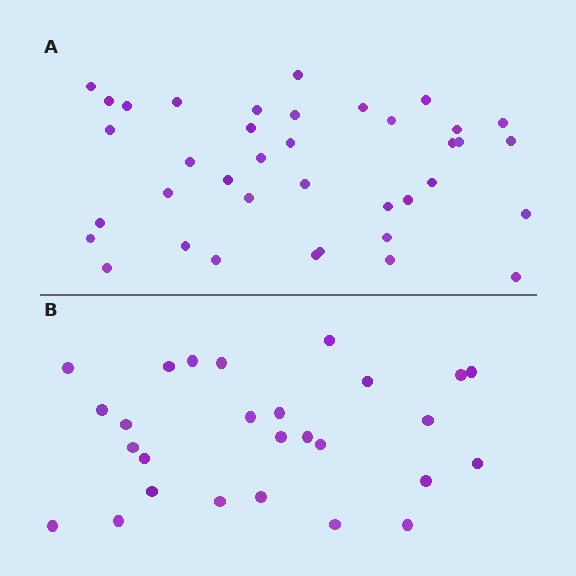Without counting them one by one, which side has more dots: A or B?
Region A (the top region) has more dots.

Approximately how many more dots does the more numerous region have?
Region A has roughly 12 or so more dots than region B.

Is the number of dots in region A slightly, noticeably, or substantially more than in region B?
Region A has noticeably more, but not dramatically so. The ratio is roughly 1.4 to 1.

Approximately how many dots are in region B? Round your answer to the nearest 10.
About 30 dots. (The exact count is 27, which rounds to 30.)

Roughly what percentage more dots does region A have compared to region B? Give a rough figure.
About 40% more.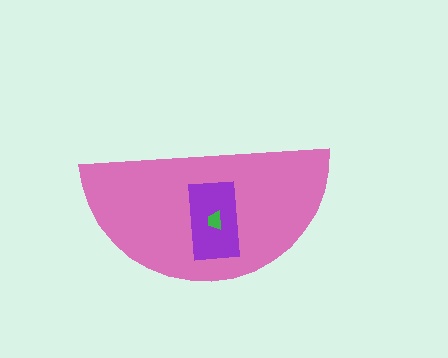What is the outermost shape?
The pink semicircle.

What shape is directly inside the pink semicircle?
The purple rectangle.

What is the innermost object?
The green trapezoid.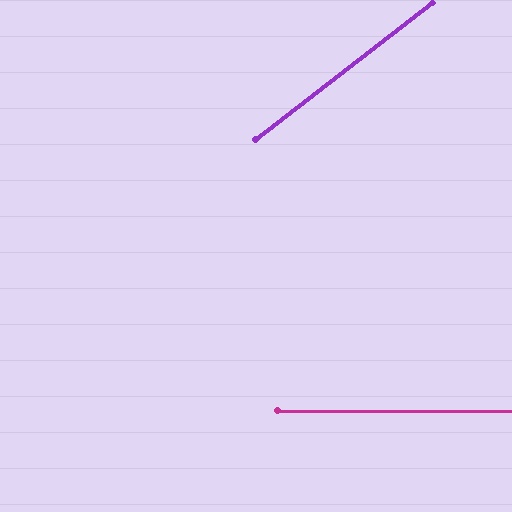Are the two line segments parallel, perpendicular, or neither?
Neither parallel nor perpendicular — they differ by about 38°.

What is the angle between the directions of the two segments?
Approximately 38 degrees.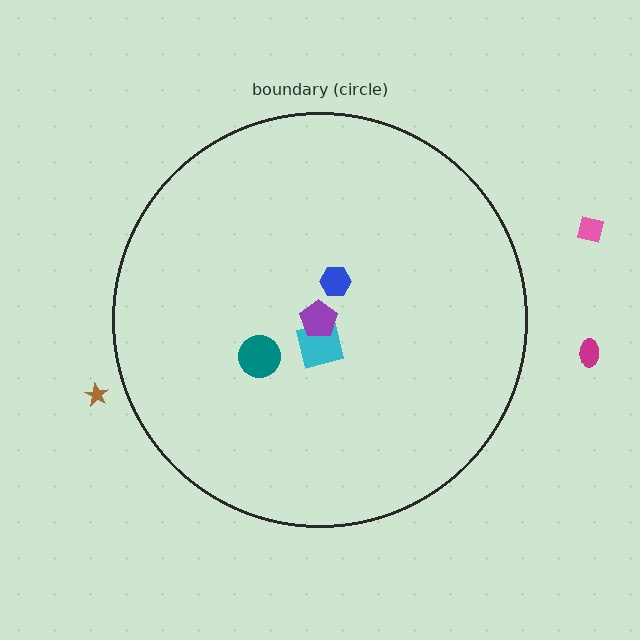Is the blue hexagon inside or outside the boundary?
Inside.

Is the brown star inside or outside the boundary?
Outside.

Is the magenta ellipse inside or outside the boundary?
Outside.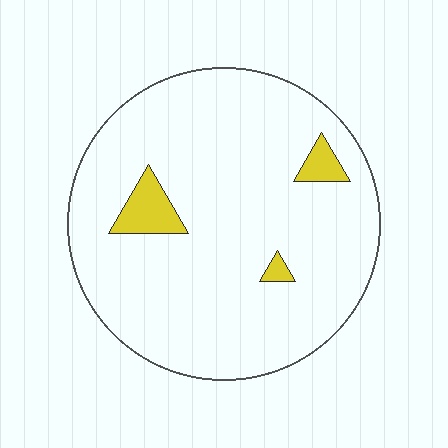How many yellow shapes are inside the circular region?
3.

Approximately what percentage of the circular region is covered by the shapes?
Approximately 5%.